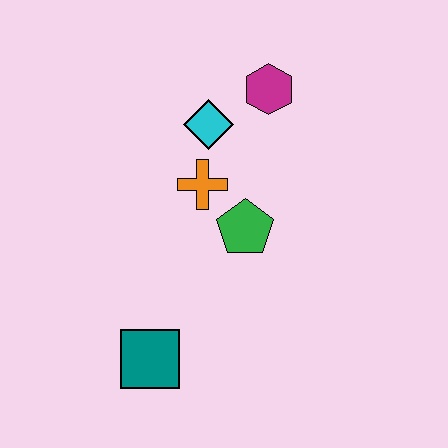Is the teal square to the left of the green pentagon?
Yes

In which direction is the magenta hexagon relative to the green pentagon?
The magenta hexagon is above the green pentagon.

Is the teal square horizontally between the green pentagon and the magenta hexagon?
No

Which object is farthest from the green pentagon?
The teal square is farthest from the green pentagon.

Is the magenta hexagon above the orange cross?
Yes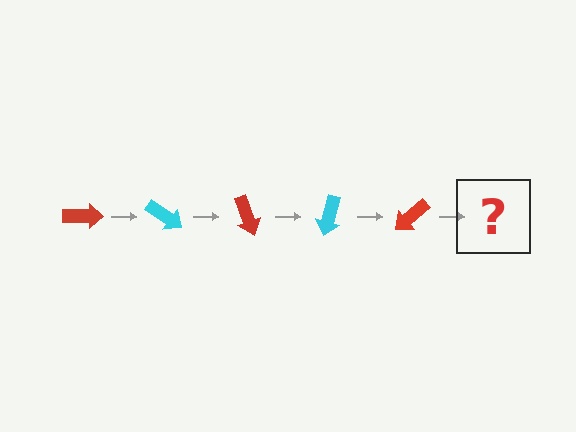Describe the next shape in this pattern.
It should be a cyan arrow, rotated 175 degrees from the start.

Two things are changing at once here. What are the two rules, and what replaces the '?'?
The two rules are that it rotates 35 degrees each step and the color cycles through red and cyan. The '?' should be a cyan arrow, rotated 175 degrees from the start.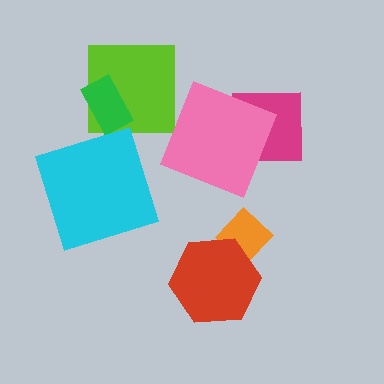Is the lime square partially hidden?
Yes, it is partially covered by another shape.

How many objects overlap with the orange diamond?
1 object overlaps with the orange diamond.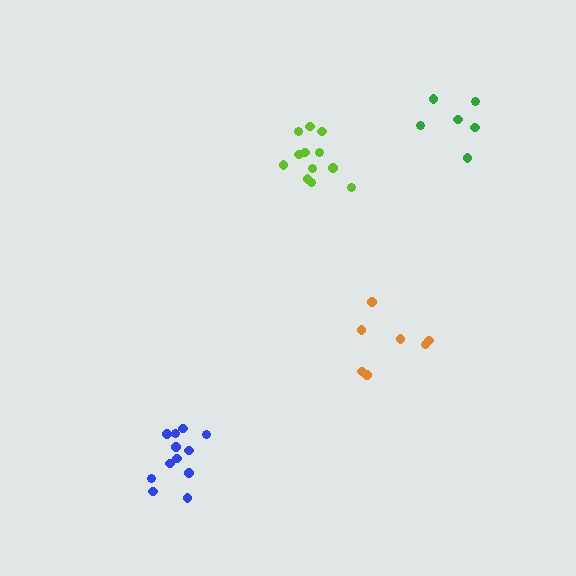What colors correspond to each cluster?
The clusters are colored: orange, blue, green, lime.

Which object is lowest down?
The blue cluster is bottommost.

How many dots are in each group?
Group 1: 7 dots, Group 2: 12 dots, Group 3: 6 dots, Group 4: 12 dots (37 total).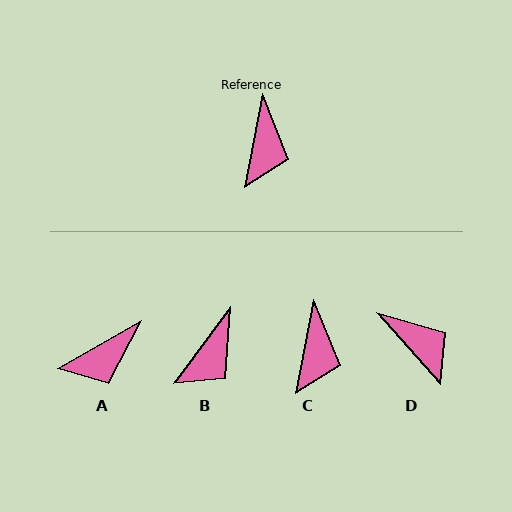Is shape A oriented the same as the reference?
No, it is off by about 49 degrees.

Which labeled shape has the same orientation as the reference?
C.